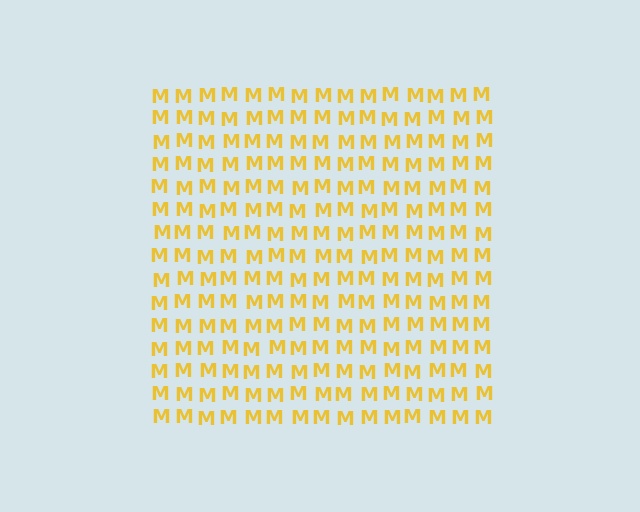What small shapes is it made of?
It is made of small letter M's.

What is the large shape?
The large shape is a square.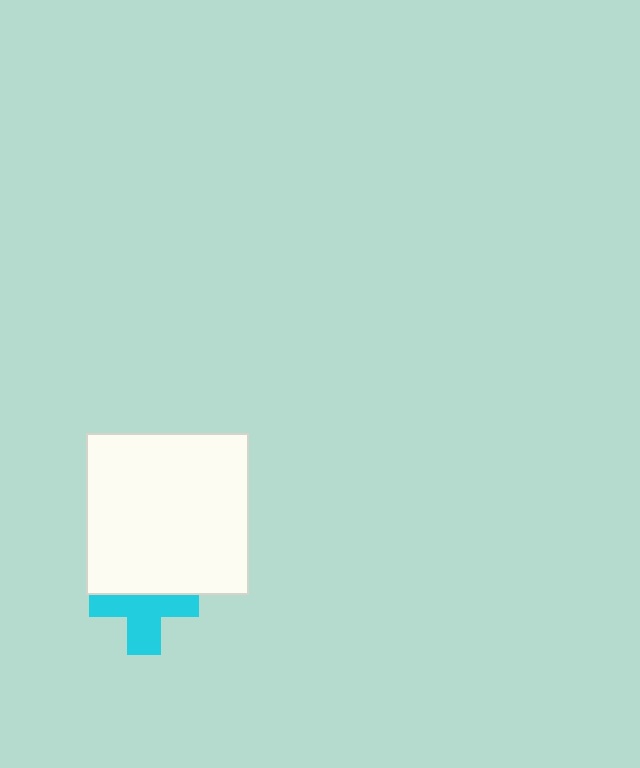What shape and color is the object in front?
The object in front is a white square.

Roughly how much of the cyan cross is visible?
About half of it is visible (roughly 59%).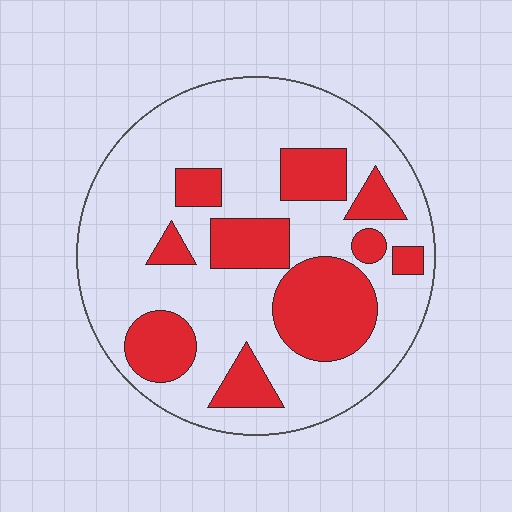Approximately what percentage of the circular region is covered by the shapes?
Approximately 30%.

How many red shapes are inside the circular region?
10.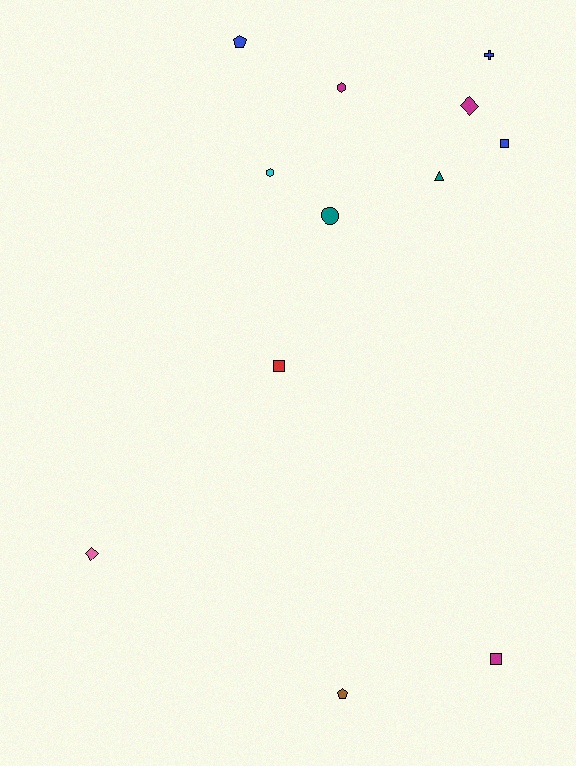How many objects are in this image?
There are 12 objects.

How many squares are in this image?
There are 3 squares.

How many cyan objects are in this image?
There is 1 cyan object.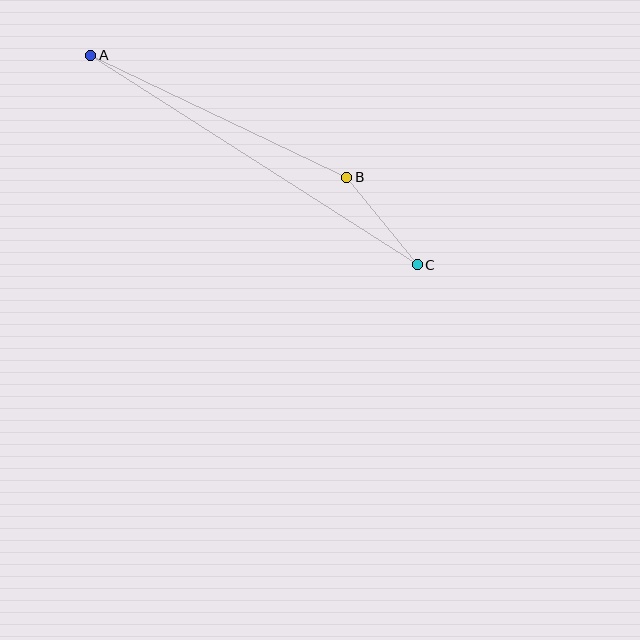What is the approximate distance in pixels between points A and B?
The distance between A and B is approximately 283 pixels.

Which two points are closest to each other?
Points B and C are closest to each other.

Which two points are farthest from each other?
Points A and C are farthest from each other.